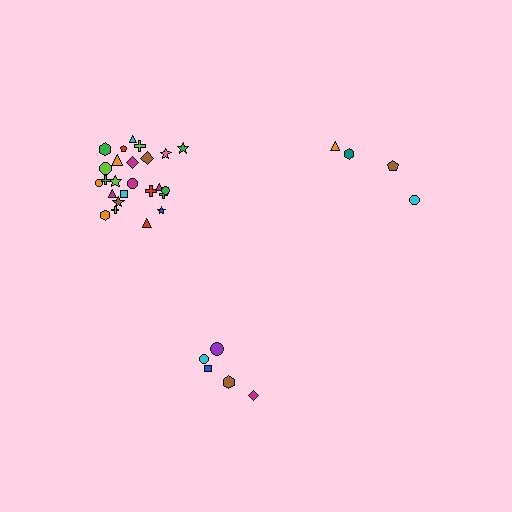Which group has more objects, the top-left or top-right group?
The top-left group.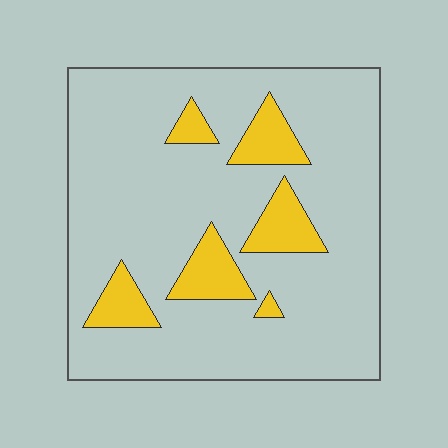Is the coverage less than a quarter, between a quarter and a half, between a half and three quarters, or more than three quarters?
Less than a quarter.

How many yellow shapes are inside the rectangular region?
6.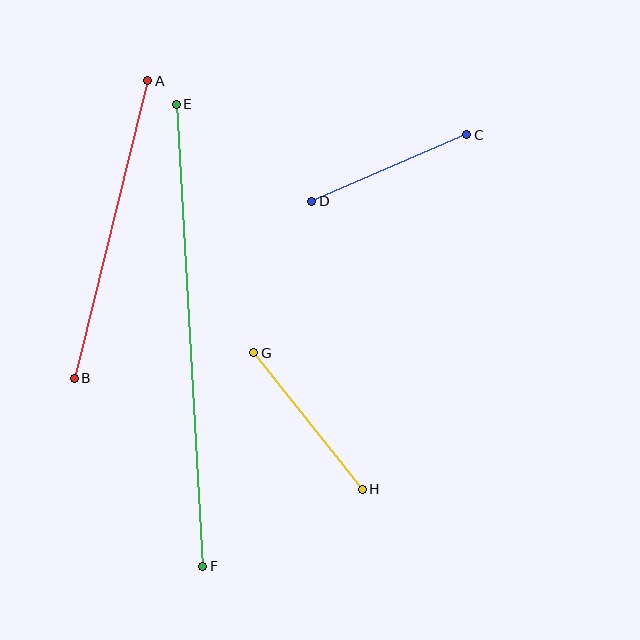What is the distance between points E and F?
The distance is approximately 463 pixels.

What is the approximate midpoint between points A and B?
The midpoint is at approximately (111, 230) pixels.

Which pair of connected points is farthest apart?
Points E and F are farthest apart.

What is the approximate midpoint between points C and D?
The midpoint is at approximately (389, 168) pixels.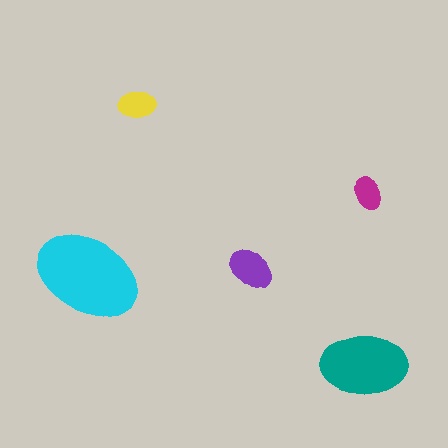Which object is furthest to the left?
The cyan ellipse is leftmost.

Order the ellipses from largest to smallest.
the cyan one, the teal one, the purple one, the yellow one, the magenta one.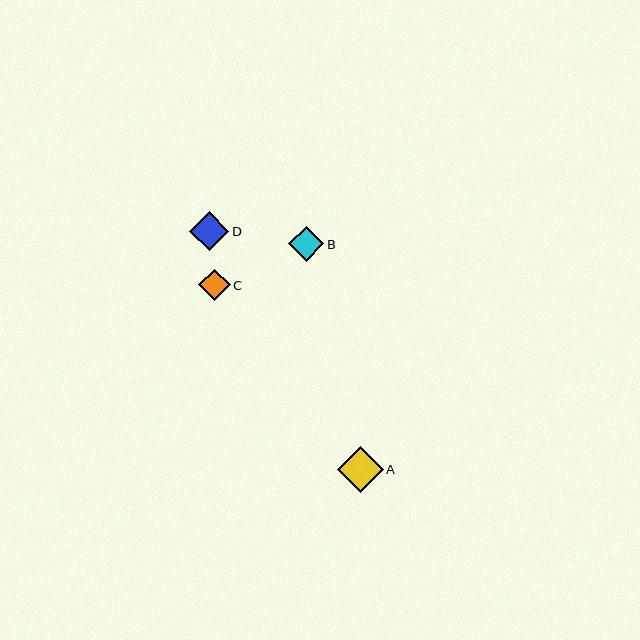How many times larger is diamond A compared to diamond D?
Diamond A is approximately 1.2 times the size of diamond D.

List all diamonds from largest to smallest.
From largest to smallest: A, D, B, C.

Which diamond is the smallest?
Diamond C is the smallest with a size of approximately 32 pixels.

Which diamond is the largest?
Diamond A is the largest with a size of approximately 45 pixels.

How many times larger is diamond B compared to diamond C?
Diamond B is approximately 1.1 times the size of diamond C.